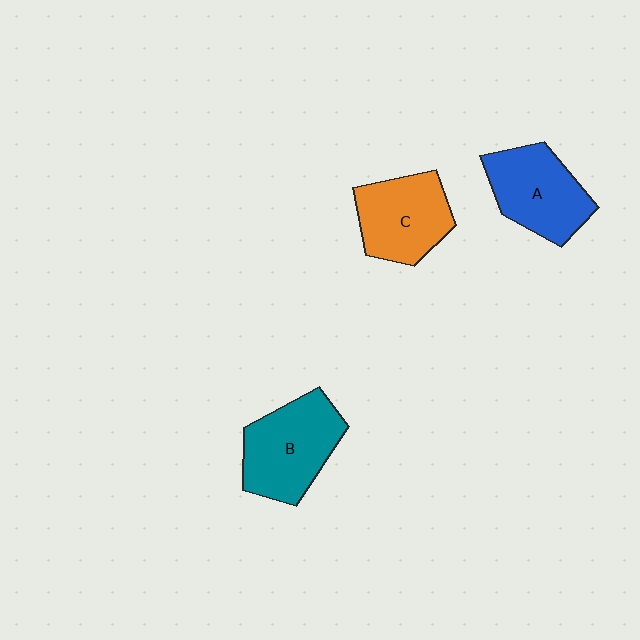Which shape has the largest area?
Shape B (teal).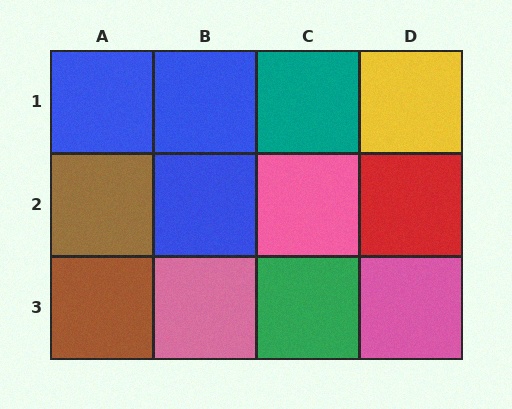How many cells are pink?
3 cells are pink.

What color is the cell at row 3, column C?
Green.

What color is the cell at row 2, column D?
Red.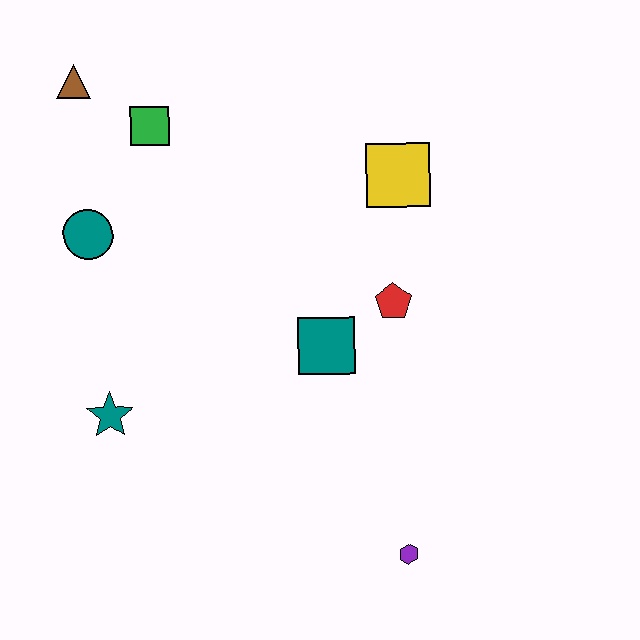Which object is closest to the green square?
The brown triangle is closest to the green square.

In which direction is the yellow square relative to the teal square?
The yellow square is above the teal square.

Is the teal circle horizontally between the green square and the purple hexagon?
No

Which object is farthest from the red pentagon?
The brown triangle is farthest from the red pentagon.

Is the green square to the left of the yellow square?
Yes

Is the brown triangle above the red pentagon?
Yes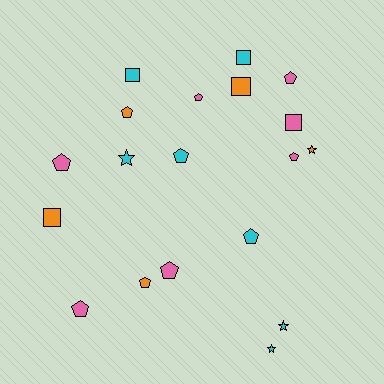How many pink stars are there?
There are no pink stars.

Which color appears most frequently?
Cyan, with 7 objects.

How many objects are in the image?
There are 19 objects.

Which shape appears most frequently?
Pentagon, with 10 objects.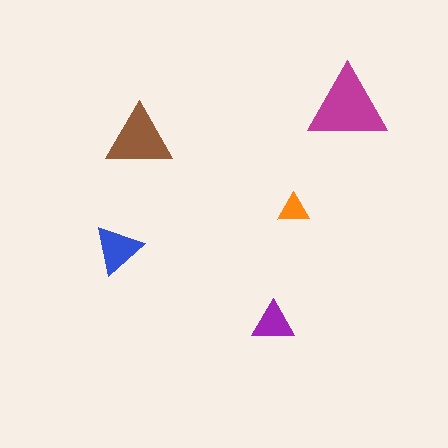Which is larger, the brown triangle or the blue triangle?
The brown one.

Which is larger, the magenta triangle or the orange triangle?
The magenta one.